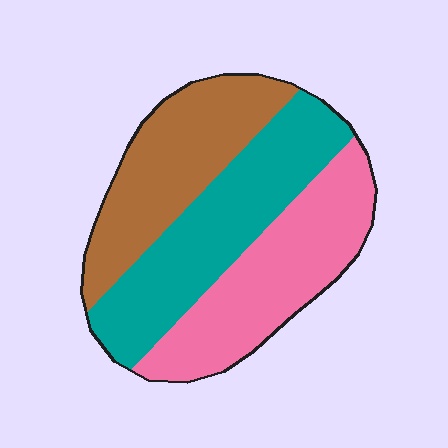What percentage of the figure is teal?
Teal takes up about three eighths (3/8) of the figure.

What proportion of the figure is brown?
Brown covers around 30% of the figure.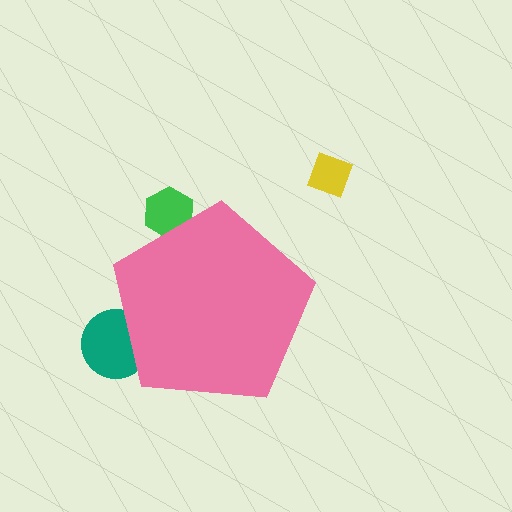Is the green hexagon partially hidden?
Yes, the green hexagon is partially hidden behind the pink pentagon.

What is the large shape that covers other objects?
A pink pentagon.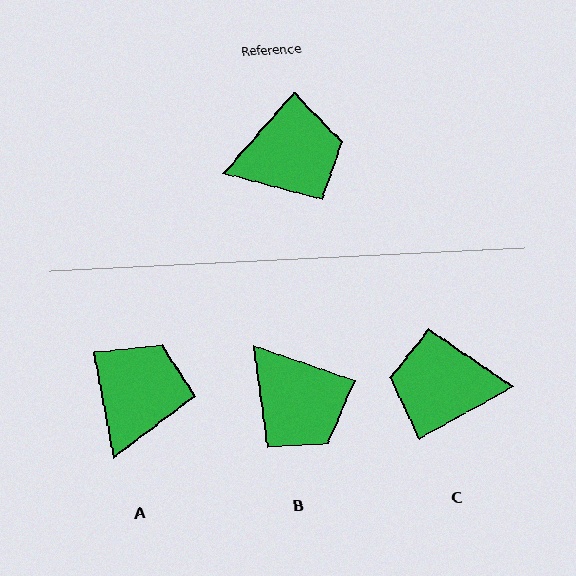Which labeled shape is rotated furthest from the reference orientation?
C, about 161 degrees away.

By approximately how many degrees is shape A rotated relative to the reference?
Approximately 52 degrees counter-clockwise.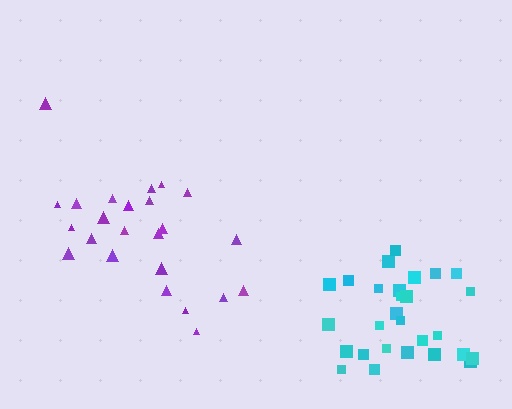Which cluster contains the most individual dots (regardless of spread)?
Cyan (28).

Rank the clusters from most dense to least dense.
cyan, purple.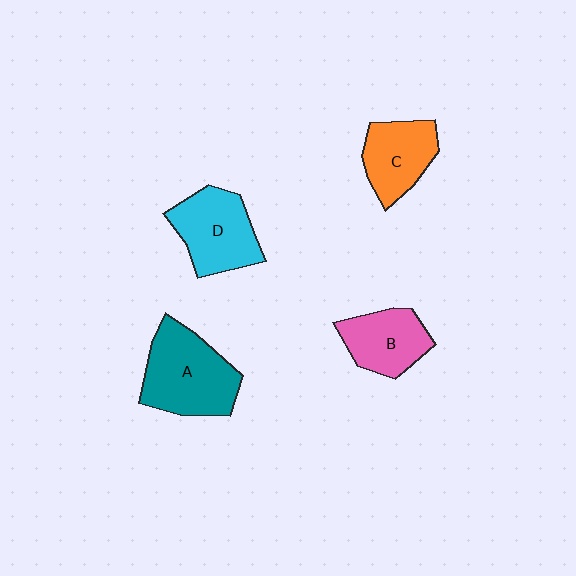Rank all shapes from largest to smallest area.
From largest to smallest: A (teal), D (cyan), C (orange), B (pink).